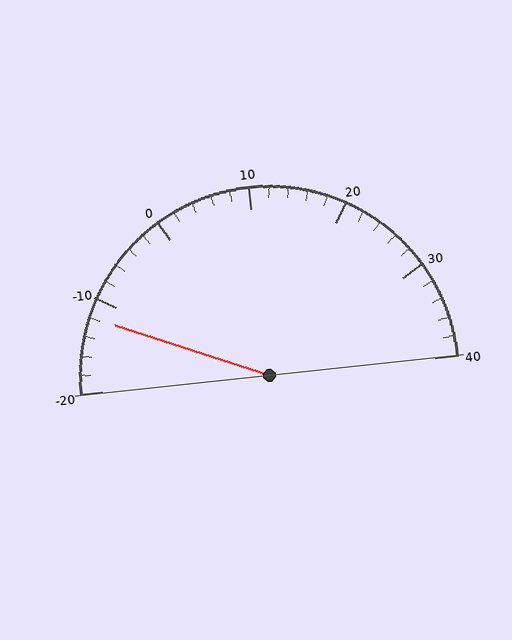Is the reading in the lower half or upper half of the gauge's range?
The reading is in the lower half of the range (-20 to 40).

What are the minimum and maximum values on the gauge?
The gauge ranges from -20 to 40.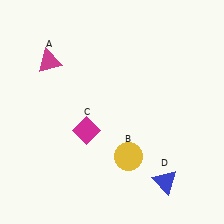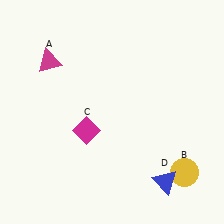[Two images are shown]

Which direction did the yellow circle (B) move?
The yellow circle (B) moved right.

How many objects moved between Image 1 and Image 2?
1 object moved between the two images.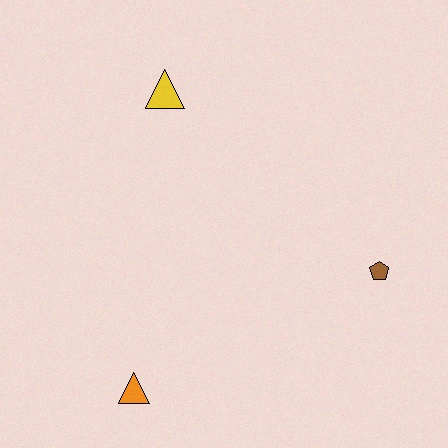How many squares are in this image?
There are no squares.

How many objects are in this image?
There are 3 objects.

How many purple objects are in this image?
There are no purple objects.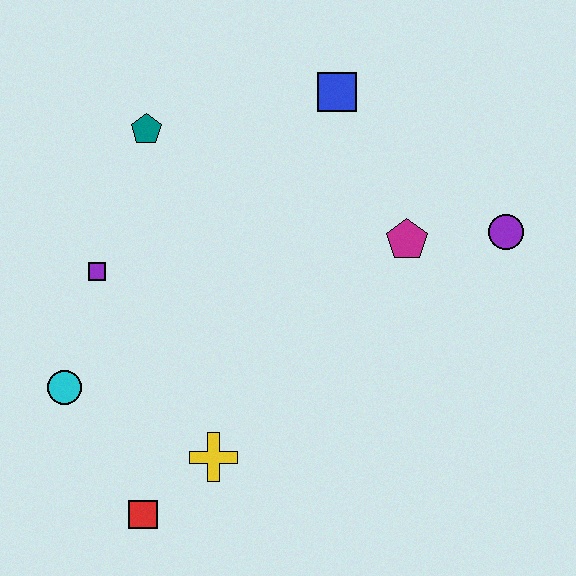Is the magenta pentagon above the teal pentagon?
No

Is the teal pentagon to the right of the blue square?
No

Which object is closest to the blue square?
The magenta pentagon is closest to the blue square.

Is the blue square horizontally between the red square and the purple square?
No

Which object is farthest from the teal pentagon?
The red square is farthest from the teal pentagon.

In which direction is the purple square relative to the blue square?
The purple square is to the left of the blue square.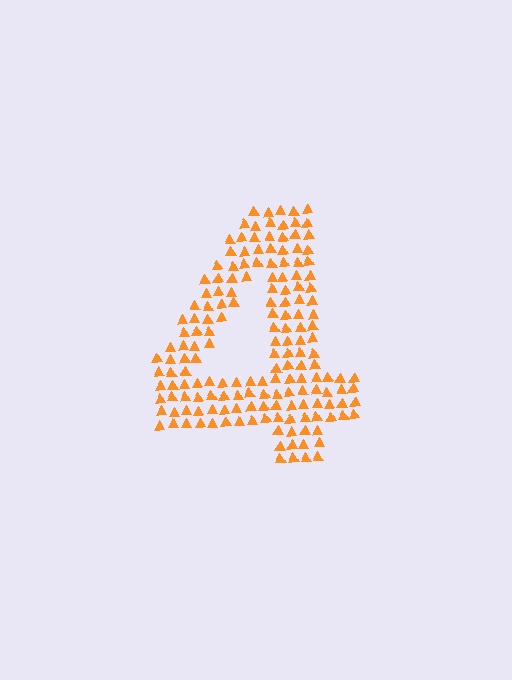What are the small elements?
The small elements are triangles.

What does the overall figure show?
The overall figure shows the digit 4.